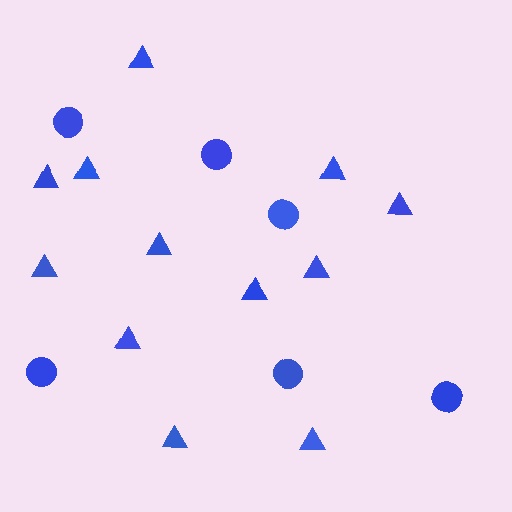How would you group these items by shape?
There are 2 groups: one group of circles (6) and one group of triangles (12).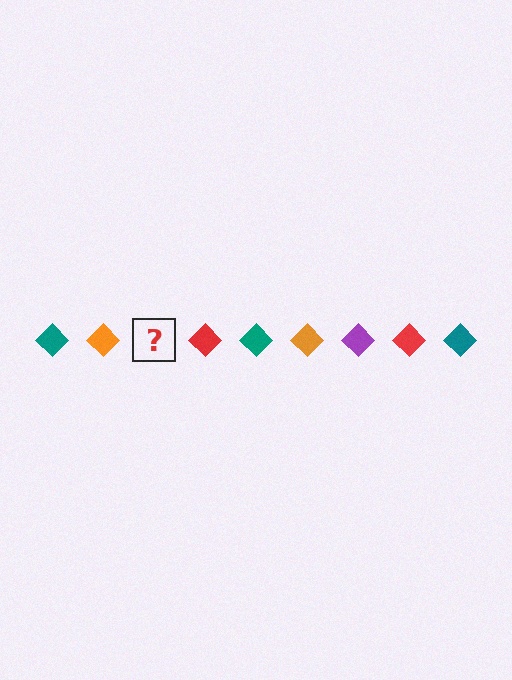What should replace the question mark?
The question mark should be replaced with a purple diamond.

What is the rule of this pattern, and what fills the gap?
The rule is that the pattern cycles through teal, orange, purple, red diamonds. The gap should be filled with a purple diamond.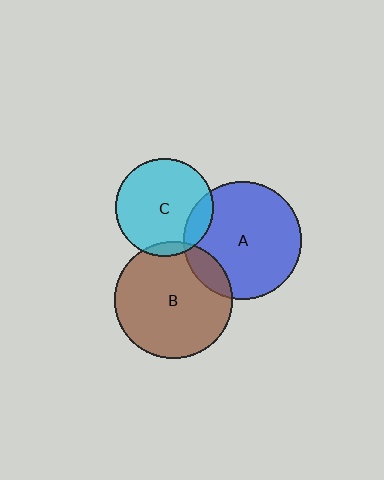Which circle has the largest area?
Circle A (blue).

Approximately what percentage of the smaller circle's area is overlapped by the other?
Approximately 5%.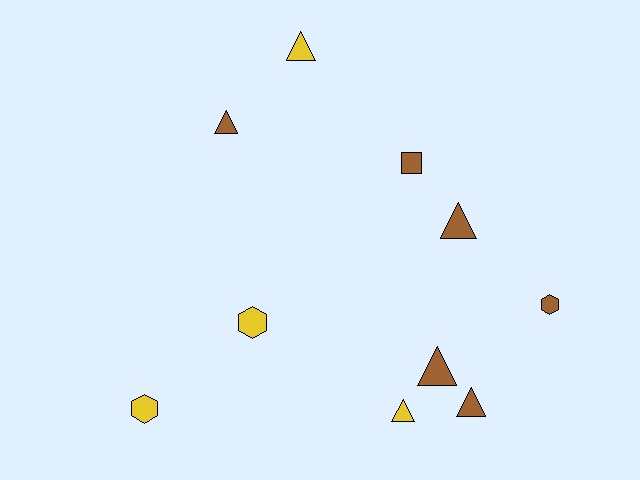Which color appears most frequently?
Brown, with 6 objects.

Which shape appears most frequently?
Triangle, with 6 objects.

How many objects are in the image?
There are 10 objects.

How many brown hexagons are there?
There is 1 brown hexagon.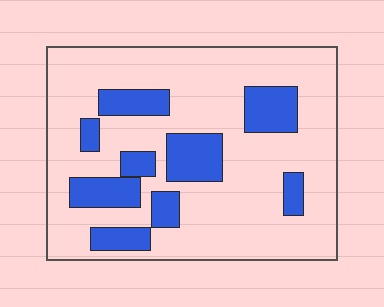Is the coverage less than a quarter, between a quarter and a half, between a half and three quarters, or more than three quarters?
Less than a quarter.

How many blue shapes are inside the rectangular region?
9.